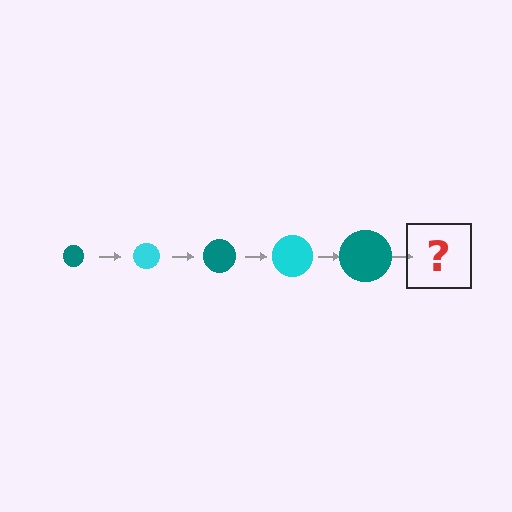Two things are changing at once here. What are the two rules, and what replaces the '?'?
The two rules are that the circle grows larger each step and the color cycles through teal and cyan. The '?' should be a cyan circle, larger than the previous one.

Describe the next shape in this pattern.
It should be a cyan circle, larger than the previous one.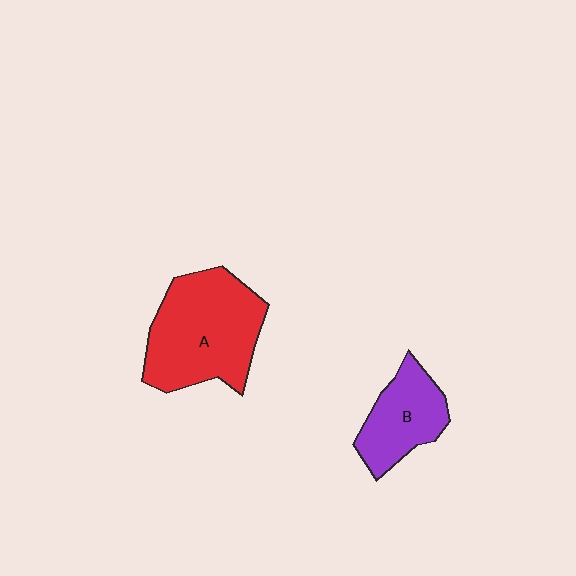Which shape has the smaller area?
Shape B (purple).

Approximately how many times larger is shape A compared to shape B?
Approximately 1.8 times.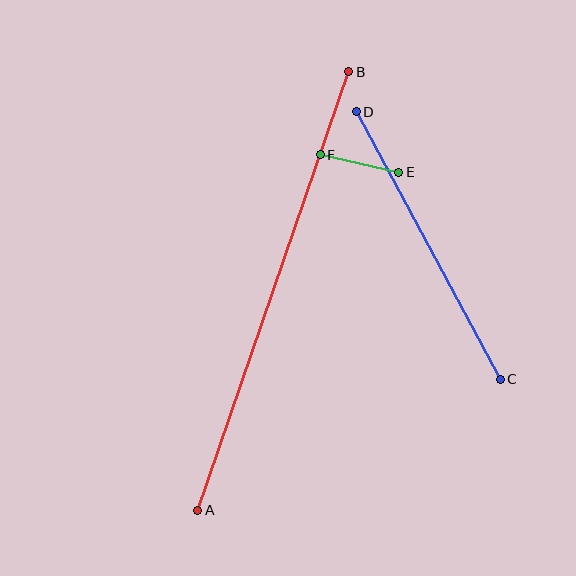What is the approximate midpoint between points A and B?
The midpoint is at approximately (273, 291) pixels.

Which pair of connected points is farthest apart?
Points A and B are farthest apart.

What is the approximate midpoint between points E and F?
The midpoint is at approximately (359, 164) pixels.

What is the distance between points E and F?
The distance is approximately 80 pixels.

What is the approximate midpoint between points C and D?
The midpoint is at approximately (428, 246) pixels.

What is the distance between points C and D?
The distance is approximately 304 pixels.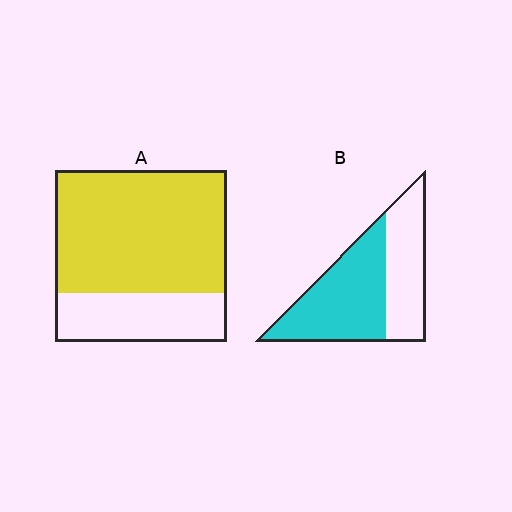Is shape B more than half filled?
Yes.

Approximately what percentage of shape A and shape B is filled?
A is approximately 70% and B is approximately 60%.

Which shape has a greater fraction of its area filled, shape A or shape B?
Shape A.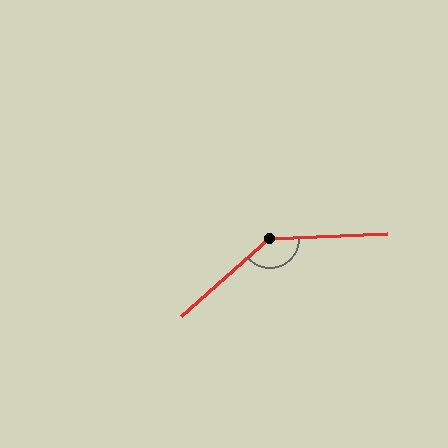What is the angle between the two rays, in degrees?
Approximately 141 degrees.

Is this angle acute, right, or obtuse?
It is obtuse.